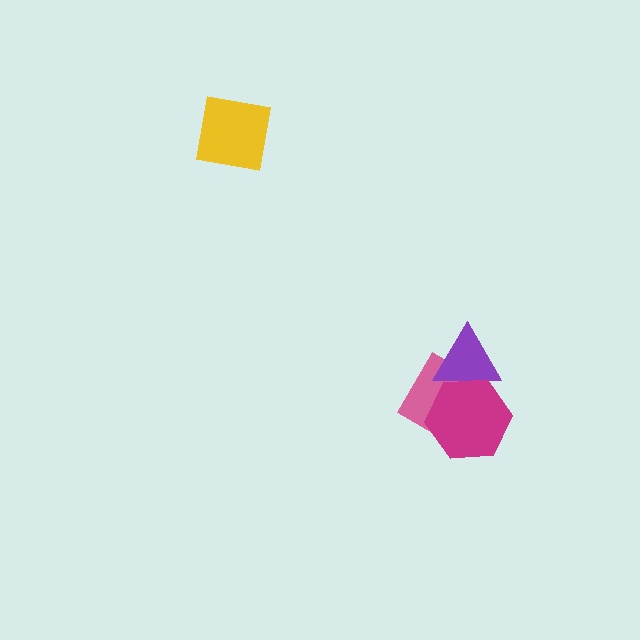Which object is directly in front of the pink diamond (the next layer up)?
The purple triangle is directly in front of the pink diamond.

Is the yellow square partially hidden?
No, no other shape covers it.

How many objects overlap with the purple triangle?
2 objects overlap with the purple triangle.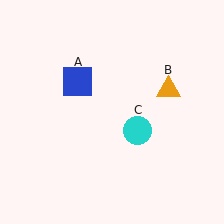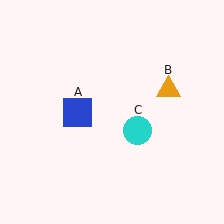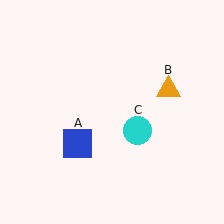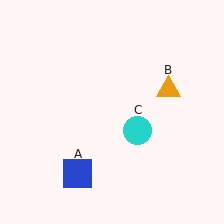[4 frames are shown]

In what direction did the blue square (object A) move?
The blue square (object A) moved down.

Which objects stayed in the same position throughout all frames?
Orange triangle (object B) and cyan circle (object C) remained stationary.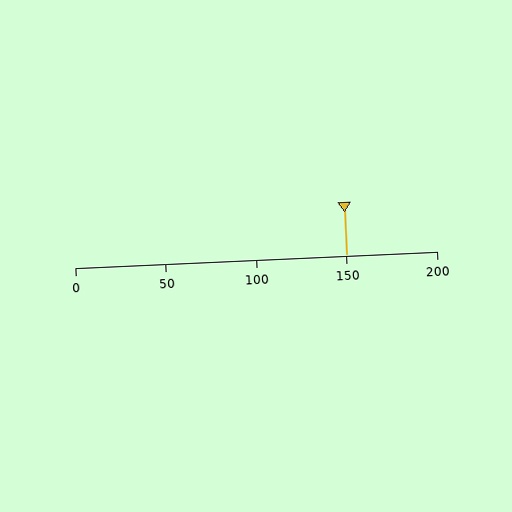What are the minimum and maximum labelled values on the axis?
The axis runs from 0 to 200.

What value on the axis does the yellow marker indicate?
The marker indicates approximately 150.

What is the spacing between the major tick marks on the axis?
The major ticks are spaced 50 apart.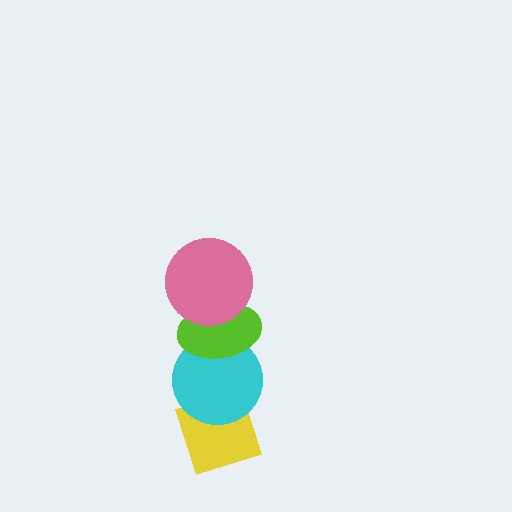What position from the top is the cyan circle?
The cyan circle is 3rd from the top.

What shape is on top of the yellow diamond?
The cyan circle is on top of the yellow diamond.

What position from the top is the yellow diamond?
The yellow diamond is 4th from the top.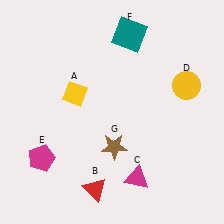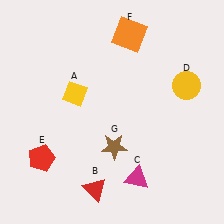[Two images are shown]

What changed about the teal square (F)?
In Image 1, F is teal. In Image 2, it changed to orange.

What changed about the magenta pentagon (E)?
In Image 1, E is magenta. In Image 2, it changed to red.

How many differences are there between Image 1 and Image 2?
There are 2 differences between the two images.